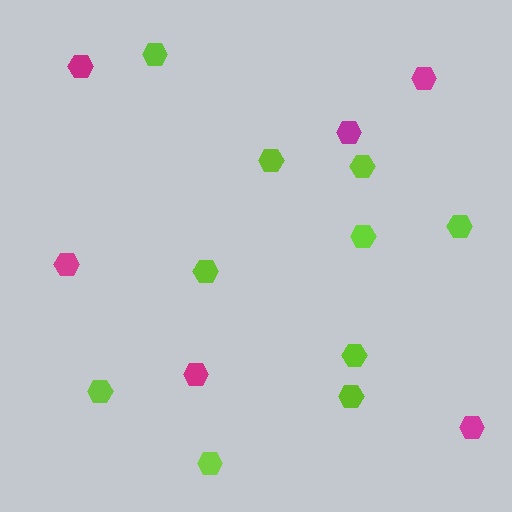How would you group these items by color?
There are 2 groups: one group of lime hexagons (10) and one group of magenta hexagons (6).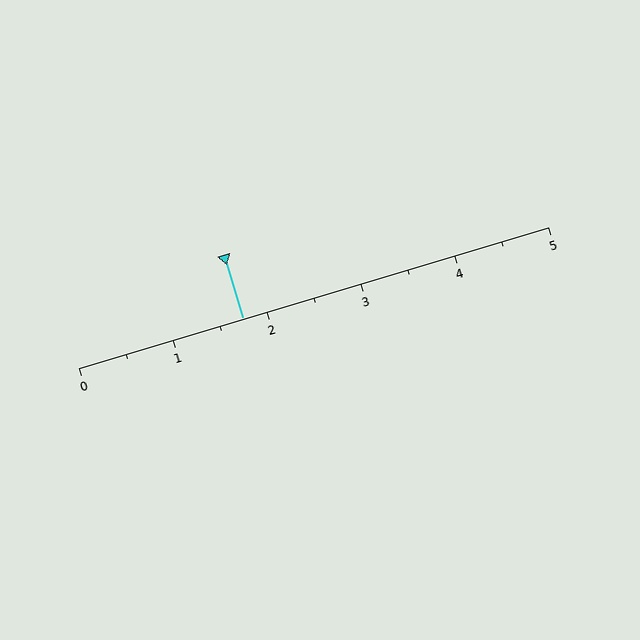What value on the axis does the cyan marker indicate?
The marker indicates approximately 1.8.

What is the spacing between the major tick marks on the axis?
The major ticks are spaced 1 apart.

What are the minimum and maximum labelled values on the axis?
The axis runs from 0 to 5.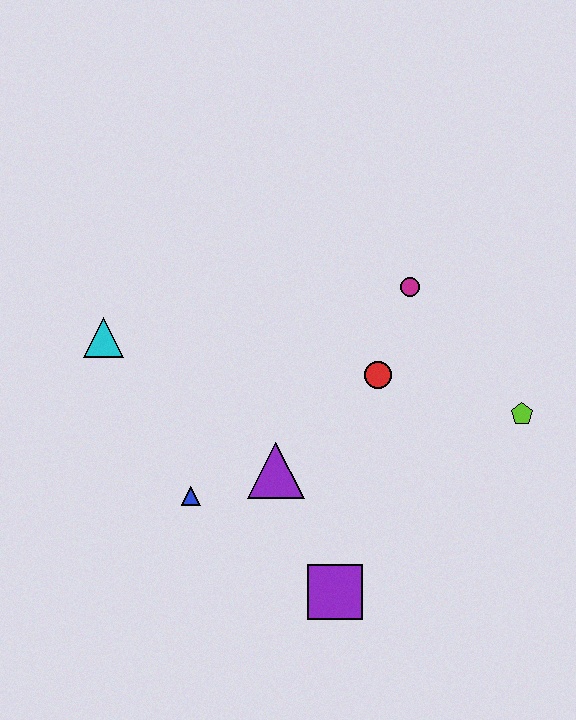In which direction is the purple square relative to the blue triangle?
The purple square is to the right of the blue triangle.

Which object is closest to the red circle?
The magenta circle is closest to the red circle.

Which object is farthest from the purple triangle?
The lime pentagon is farthest from the purple triangle.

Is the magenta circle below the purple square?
No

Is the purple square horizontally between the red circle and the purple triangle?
Yes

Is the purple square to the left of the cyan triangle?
No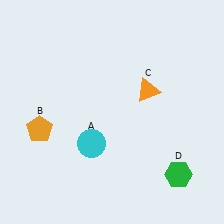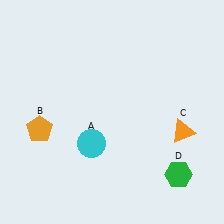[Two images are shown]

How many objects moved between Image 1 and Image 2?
1 object moved between the two images.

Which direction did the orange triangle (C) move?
The orange triangle (C) moved down.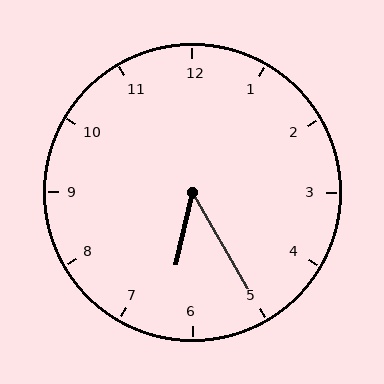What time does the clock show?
6:25.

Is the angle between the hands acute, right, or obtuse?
It is acute.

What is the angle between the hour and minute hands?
Approximately 42 degrees.